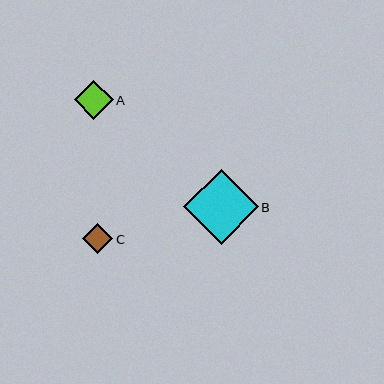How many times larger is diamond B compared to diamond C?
Diamond B is approximately 2.4 times the size of diamond C.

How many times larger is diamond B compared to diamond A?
Diamond B is approximately 1.9 times the size of diamond A.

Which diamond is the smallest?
Diamond C is the smallest with a size of approximately 31 pixels.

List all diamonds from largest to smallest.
From largest to smallest: B, A, C.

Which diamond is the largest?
Diamond B is the largest with a size of approximately 74 pixels.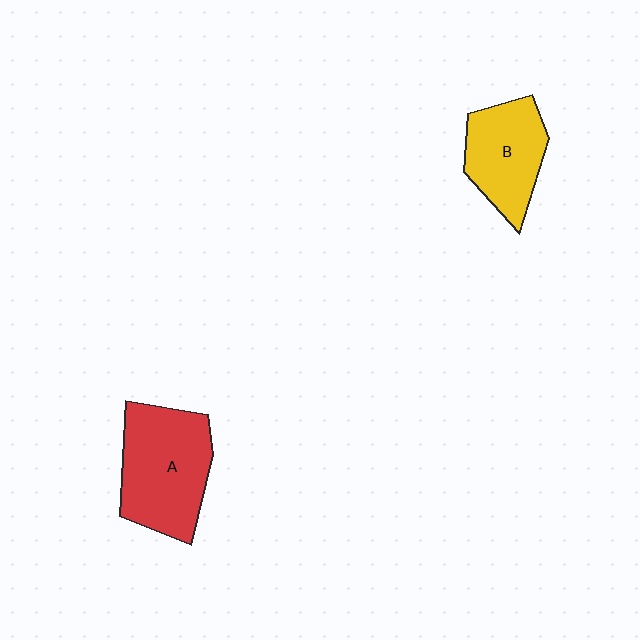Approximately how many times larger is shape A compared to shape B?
Approximately 1.3 times.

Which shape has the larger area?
Shape A (red).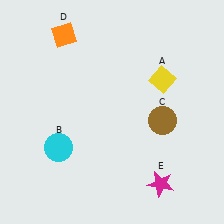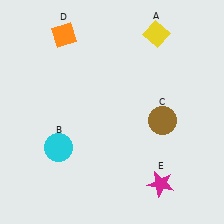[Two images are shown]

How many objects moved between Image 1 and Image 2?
1 object moved between the two images.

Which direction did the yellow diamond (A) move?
The yellow diamond (A) moved up.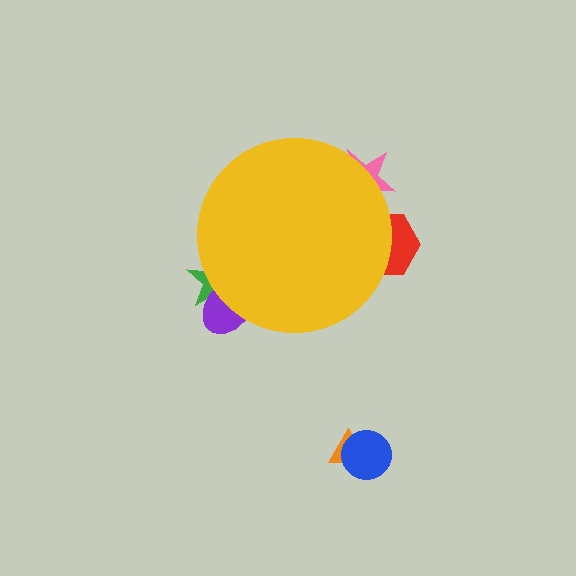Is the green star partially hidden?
Yes, the green star is partially hidden behind the yellow circle.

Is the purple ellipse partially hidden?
Yes, the purple ellipse is partially hidden behind the yellow circle.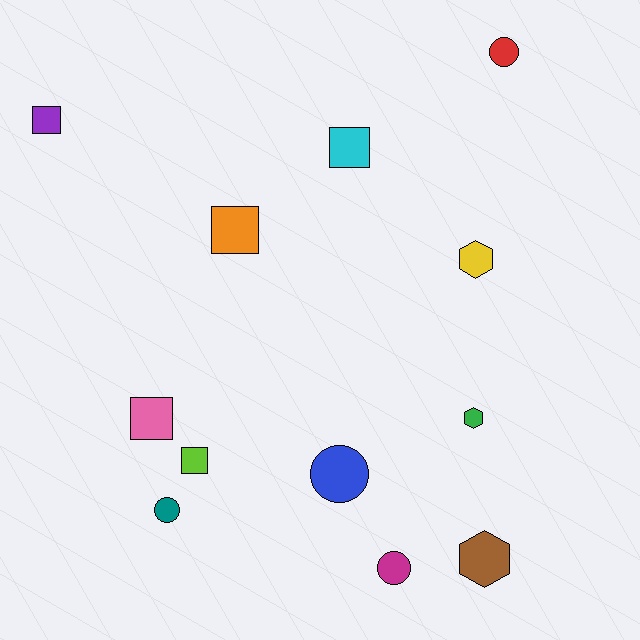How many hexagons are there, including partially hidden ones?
There are 3 hexagons.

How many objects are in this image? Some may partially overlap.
There are 12 objects.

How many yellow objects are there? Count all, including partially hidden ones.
There is 1 yellow object.